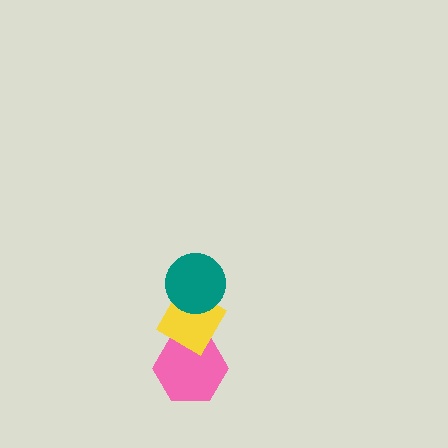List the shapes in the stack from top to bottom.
From top to bottom: the teal circle, the yellow diamond, the pink hexagon.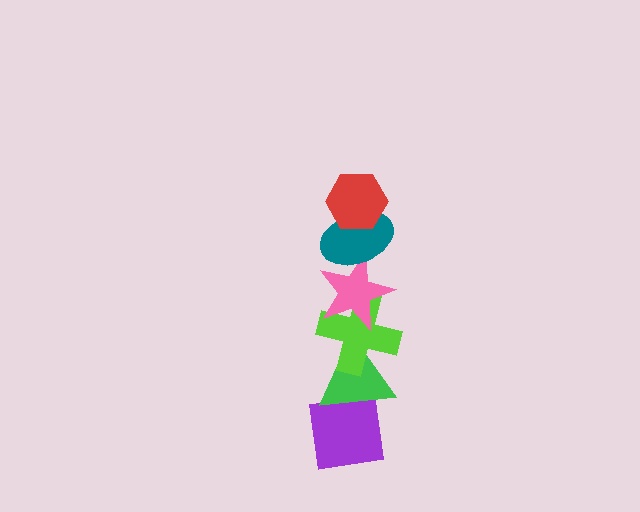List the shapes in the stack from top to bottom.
From top to bottom: the red hexagon, the teal ellipse, the pink star, the lime cross, the green triangle, the purple square.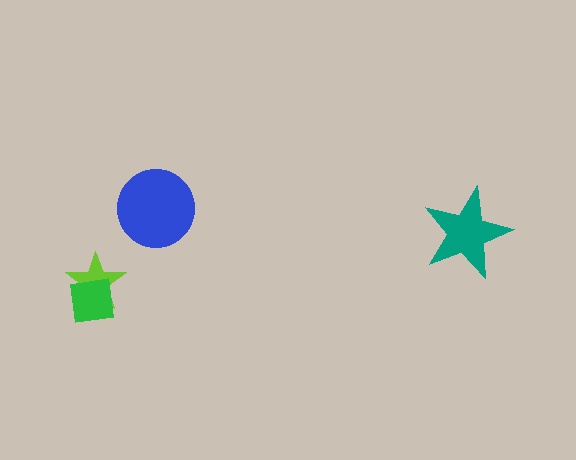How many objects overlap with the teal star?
0 objects overlap with the teal star.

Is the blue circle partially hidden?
No, no other shape covers it.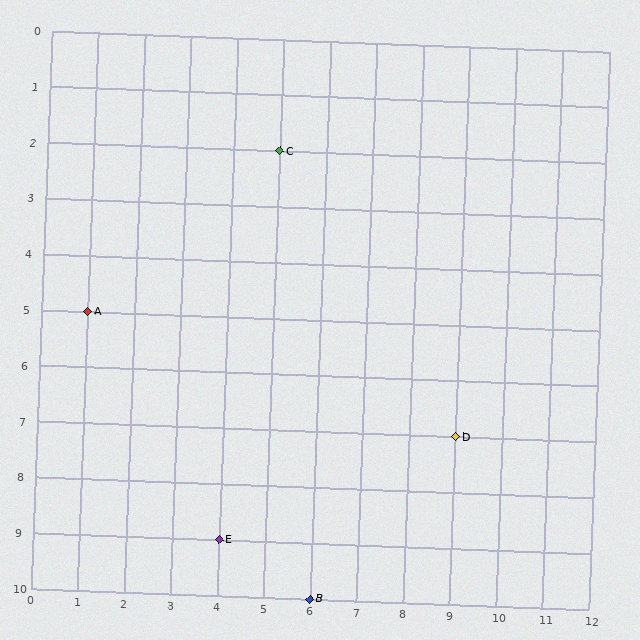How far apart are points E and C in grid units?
Points E and C are 1 column and 7 rows apart (about 7.1 grid units diagonally).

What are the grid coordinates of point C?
Point C is at grid coordinates (5, 2).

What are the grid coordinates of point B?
Point B is at grid coordinates (6, 10).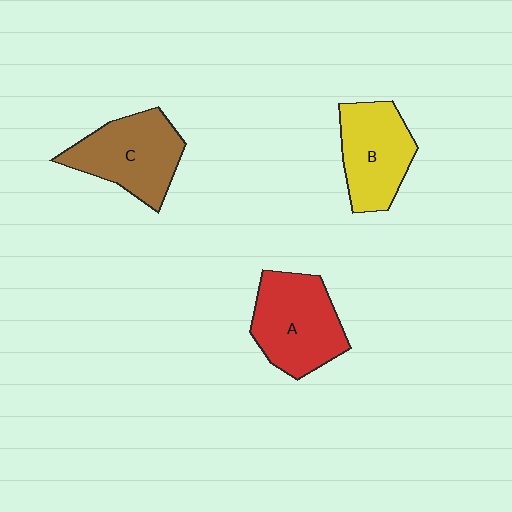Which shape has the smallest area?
Shape B (yellow).